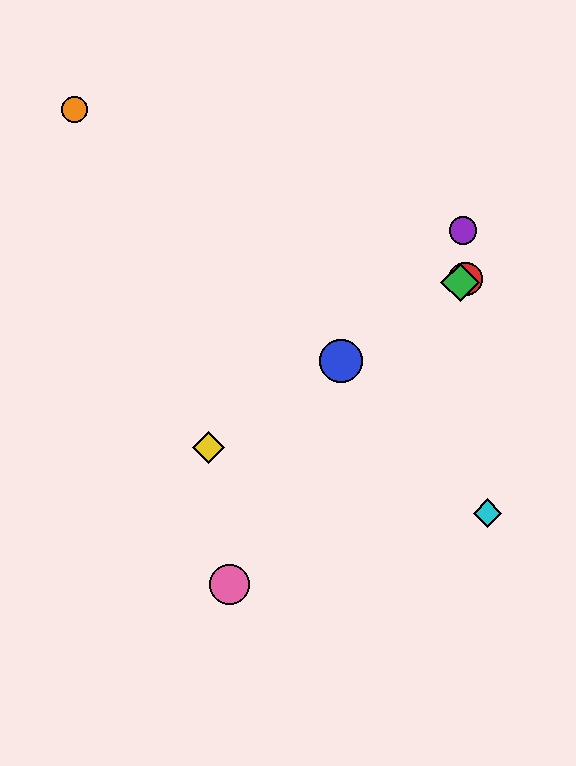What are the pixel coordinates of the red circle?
The red circle is at (466, 279).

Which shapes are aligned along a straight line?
The red circle, the blue circle, the green diamond, the yellow diamond are aligned along a straight line.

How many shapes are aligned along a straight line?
4 shapes (the red circle, the blue circle, the green diamond, the yellow diamond) are aligned along a straight line.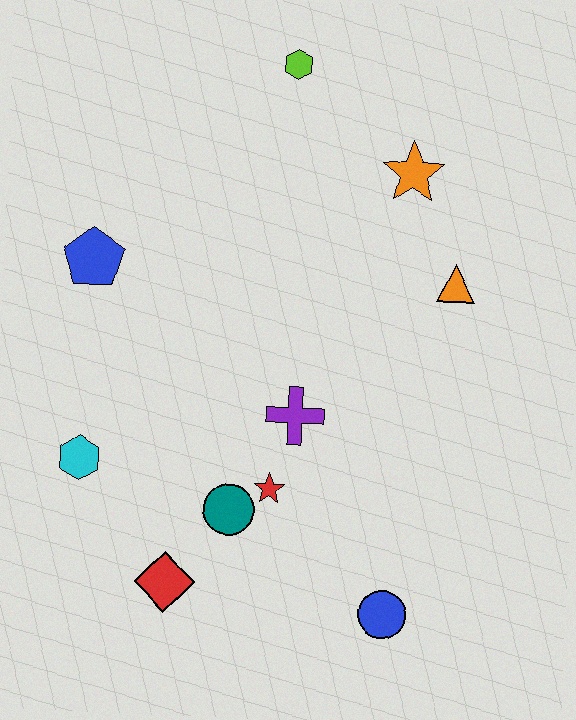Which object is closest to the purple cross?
The red star is closest to the purple cross.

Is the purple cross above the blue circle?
Yes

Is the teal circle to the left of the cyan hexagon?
No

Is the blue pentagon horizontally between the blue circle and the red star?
No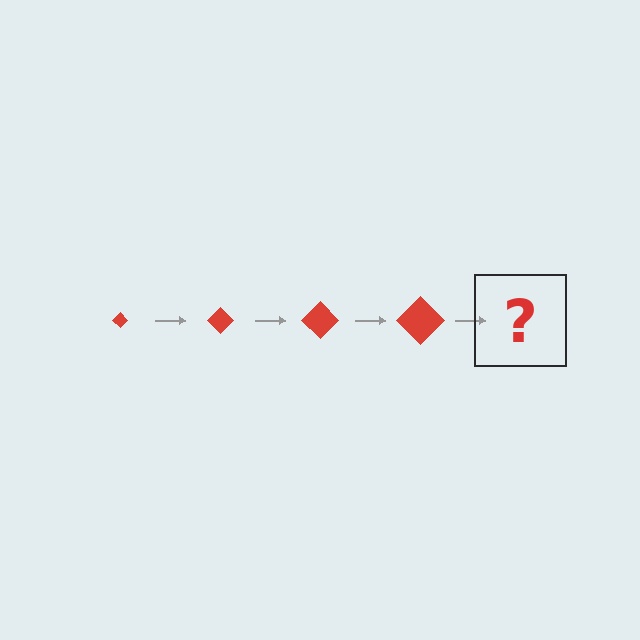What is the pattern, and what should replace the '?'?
The pattern is that the diamond gets progressively larger each step. The '?' should be a red diamond, larger than the previous one.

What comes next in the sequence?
The next element should be a red diamond, larger than the previous one.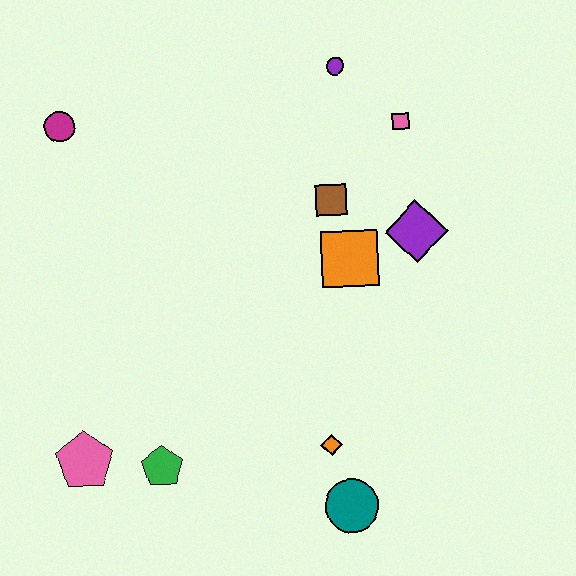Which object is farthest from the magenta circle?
The teal circle is farthest from the magenta circle.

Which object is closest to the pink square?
The purple circle is closest to the pink square.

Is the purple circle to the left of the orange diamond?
No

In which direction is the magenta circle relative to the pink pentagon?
The magenta circle is above the pink pentagon.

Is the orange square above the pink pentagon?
Yes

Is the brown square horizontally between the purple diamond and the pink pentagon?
Yes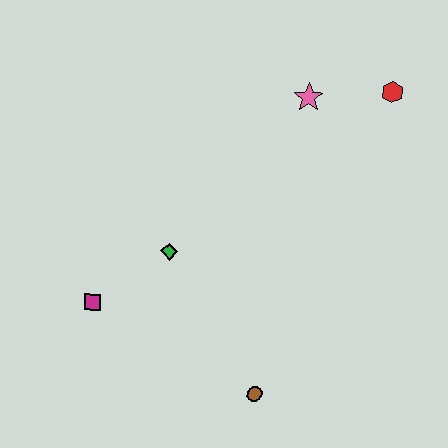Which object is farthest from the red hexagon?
The magenta square is farthest from the red hexagon.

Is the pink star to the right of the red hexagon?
No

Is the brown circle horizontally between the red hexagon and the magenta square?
Yes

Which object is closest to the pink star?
The red hexagon is closest to the pink star.